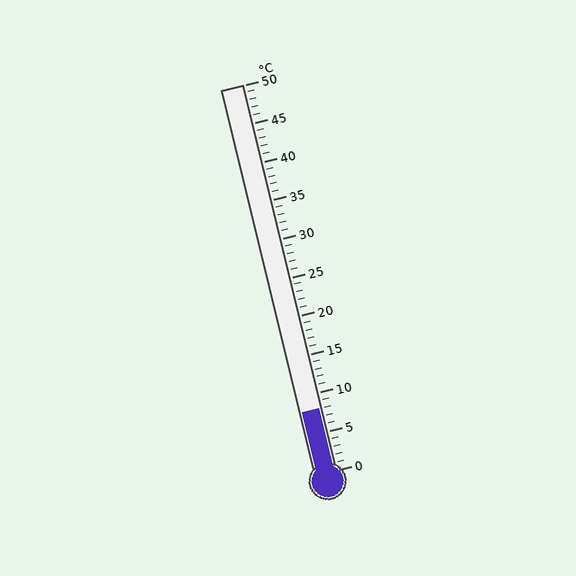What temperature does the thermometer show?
The thermometer shows approximately 8°C.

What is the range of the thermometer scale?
The thermometer scale ranges from 0°C to 50°C.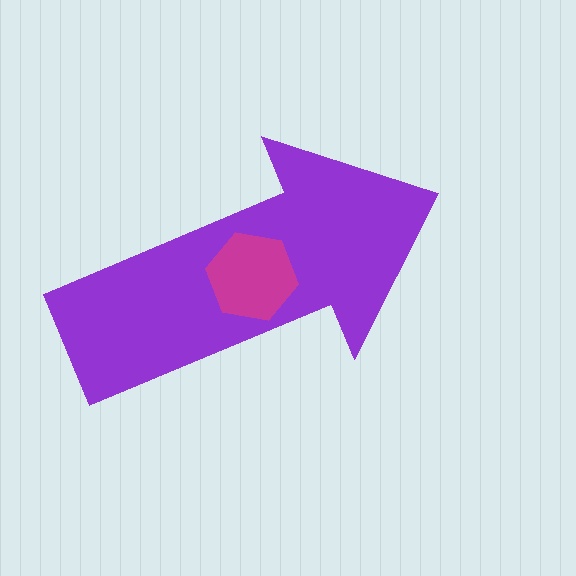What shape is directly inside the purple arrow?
The magenta hexagon.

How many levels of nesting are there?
2.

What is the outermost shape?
The purple arrow.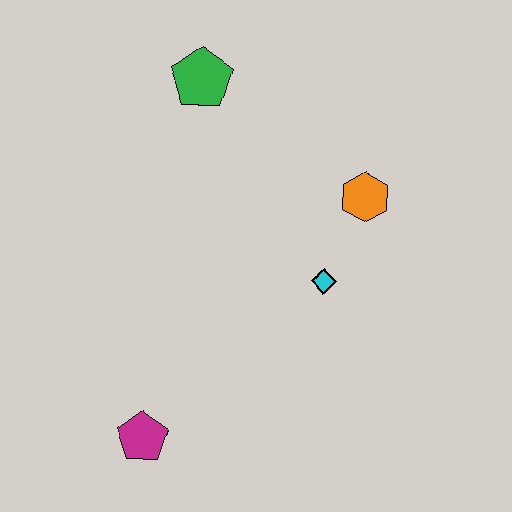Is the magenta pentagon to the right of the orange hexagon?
No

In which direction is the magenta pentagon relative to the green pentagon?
The magenta pentagon is below the green pentagon.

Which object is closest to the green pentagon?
The orange hexagon is closest to the green pentagon.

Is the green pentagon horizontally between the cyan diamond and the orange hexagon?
No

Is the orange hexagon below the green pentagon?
Yes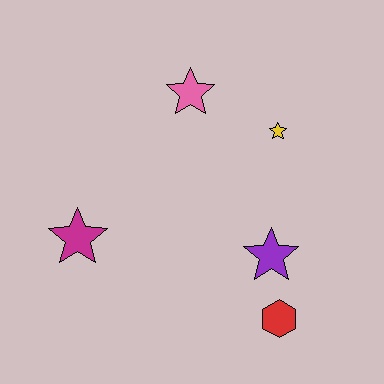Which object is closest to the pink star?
The yellow star is closest to the pink star.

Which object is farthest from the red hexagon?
The pink star is farthest from the red hexagon.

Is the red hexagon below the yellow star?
Yes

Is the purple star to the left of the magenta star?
No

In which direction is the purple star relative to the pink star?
The purple star is below the pink star.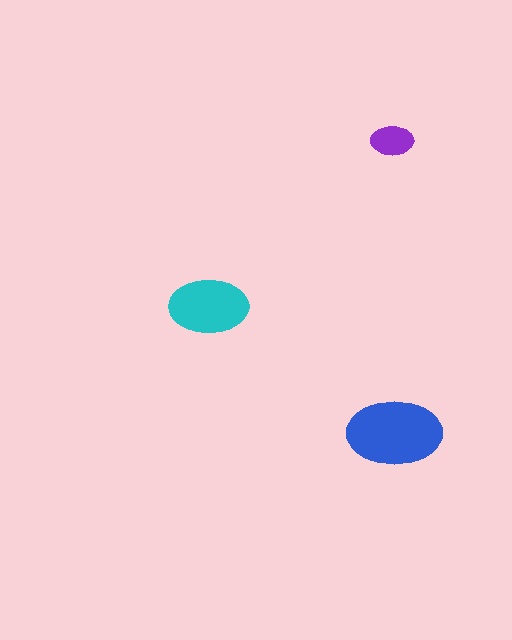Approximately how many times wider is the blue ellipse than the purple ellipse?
About 2 times wider.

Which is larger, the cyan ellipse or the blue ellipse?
The blue one.